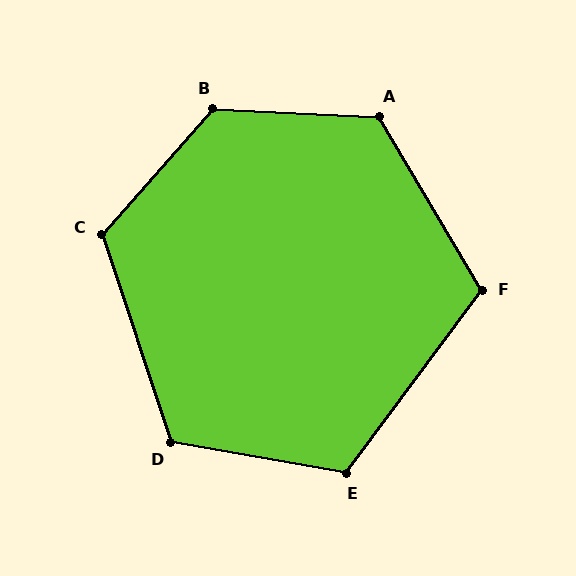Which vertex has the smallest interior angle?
F, at approximately 113 degrees.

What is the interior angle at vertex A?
Approximately 123 degrees (obtuse).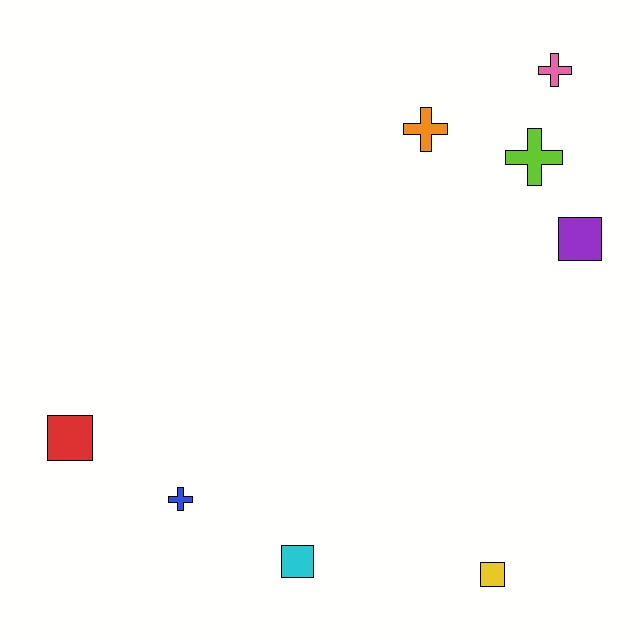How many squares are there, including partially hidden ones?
There are 4 squares.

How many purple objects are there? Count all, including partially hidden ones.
There is 1 purple object.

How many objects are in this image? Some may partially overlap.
There are 8 objects.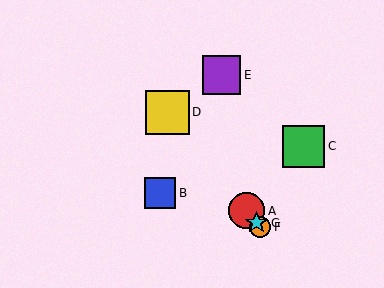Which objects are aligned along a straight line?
Objects A, D, F, G are aligned along a straight line.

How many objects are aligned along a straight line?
4 objects (A, D, F, G) are aligned along a straight line.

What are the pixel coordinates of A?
Object A is at (247, 211).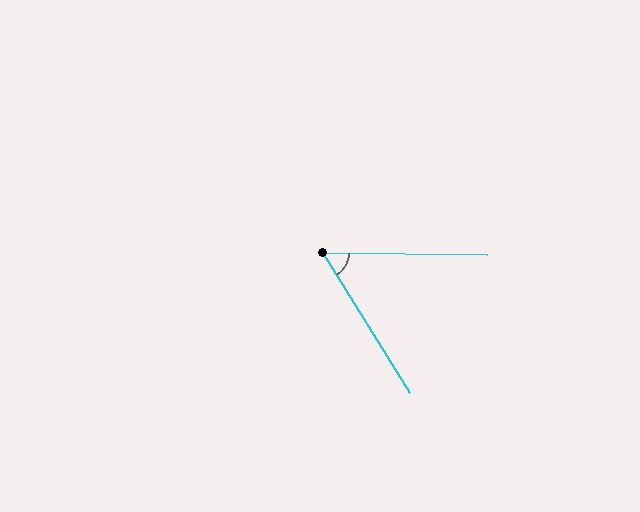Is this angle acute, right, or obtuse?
It is acute.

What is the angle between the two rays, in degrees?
Approximately 57 degrees.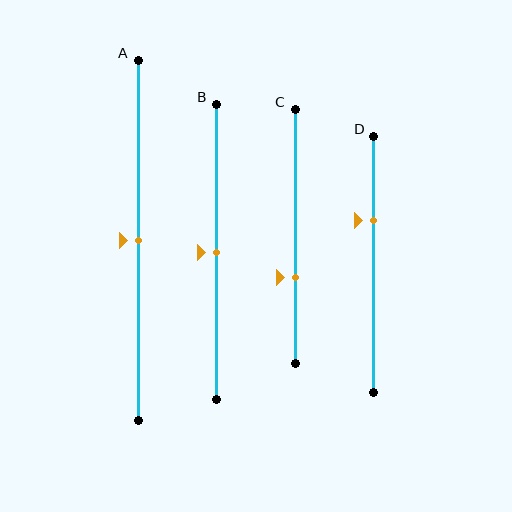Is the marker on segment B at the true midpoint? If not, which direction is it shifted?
Yes, the marker on segment B is at the true midpoint.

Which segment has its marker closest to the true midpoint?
Segment A has its marker closest to the true midpoint.